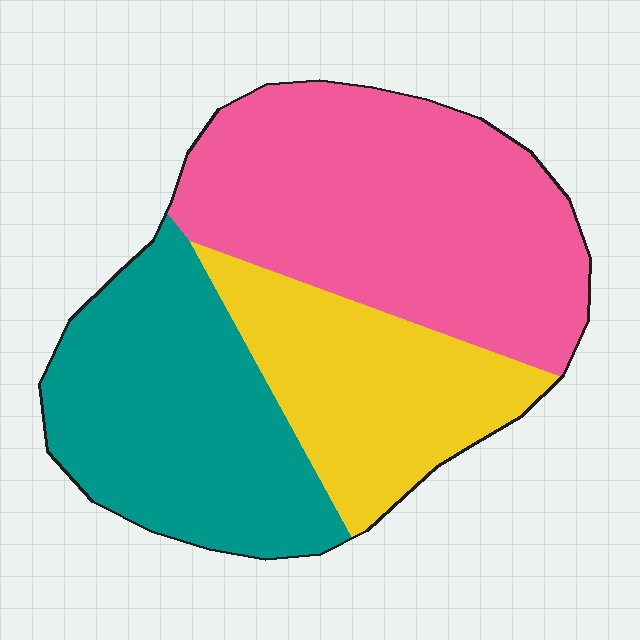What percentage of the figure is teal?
Teal covers roughly 35% of the figure.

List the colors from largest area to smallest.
From largest to smallest: pink, teal, yellow.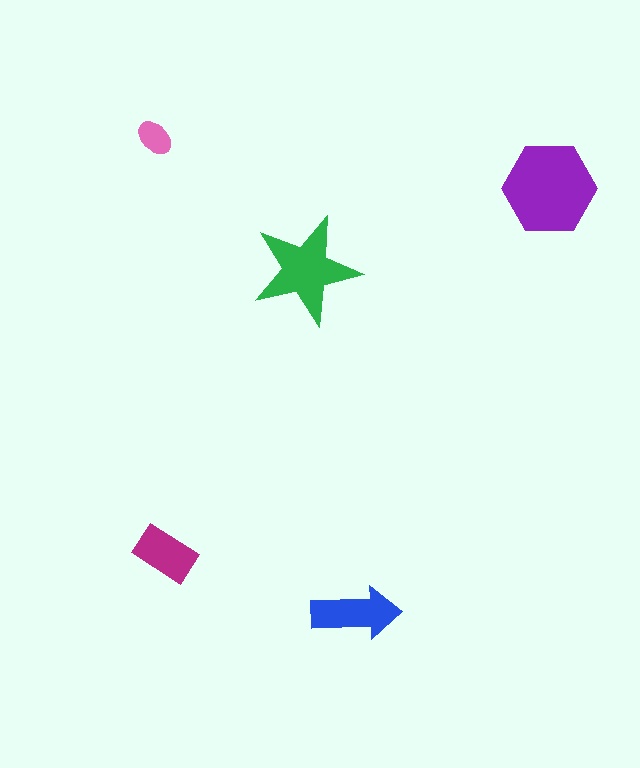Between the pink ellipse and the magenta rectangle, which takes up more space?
The magenta rectangle.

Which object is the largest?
The purple hexagon.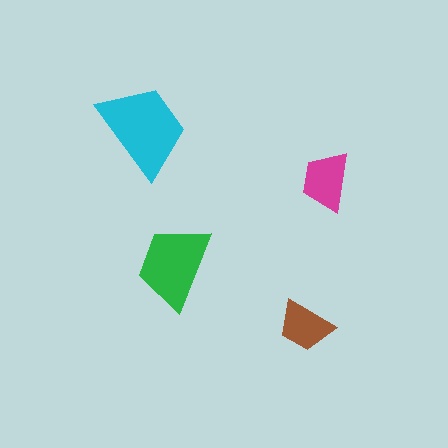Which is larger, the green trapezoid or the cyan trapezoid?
The cyan one.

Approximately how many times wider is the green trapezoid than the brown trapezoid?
About 1.5 times wider.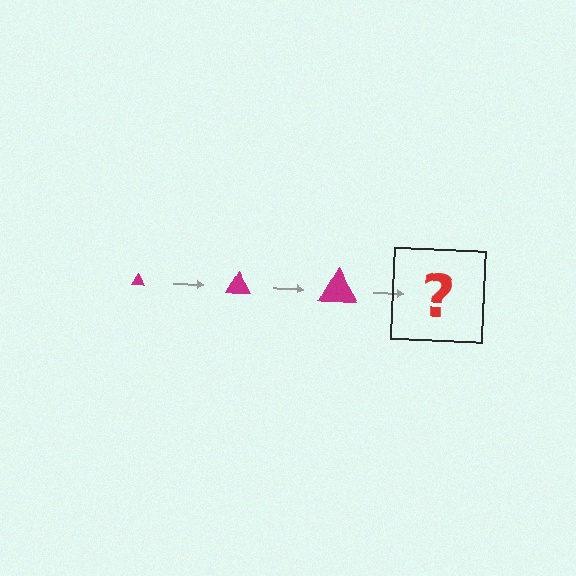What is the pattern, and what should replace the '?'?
The pattern is that the triangle gets progressively larger each step. The '?' should be a magenta triangle, larger than the previous one.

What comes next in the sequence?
The next element should be a magenta triangle, larger than the previous one.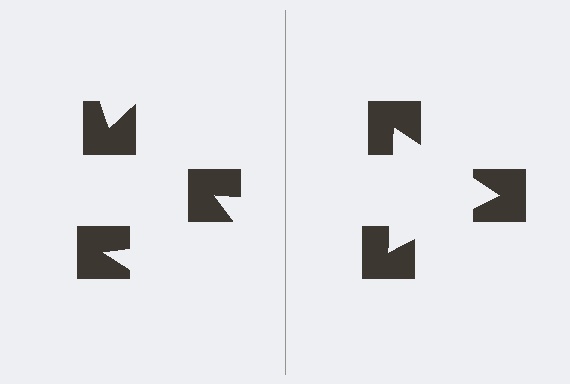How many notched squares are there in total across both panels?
6 — 3 on each side.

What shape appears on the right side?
An illusory triangle.